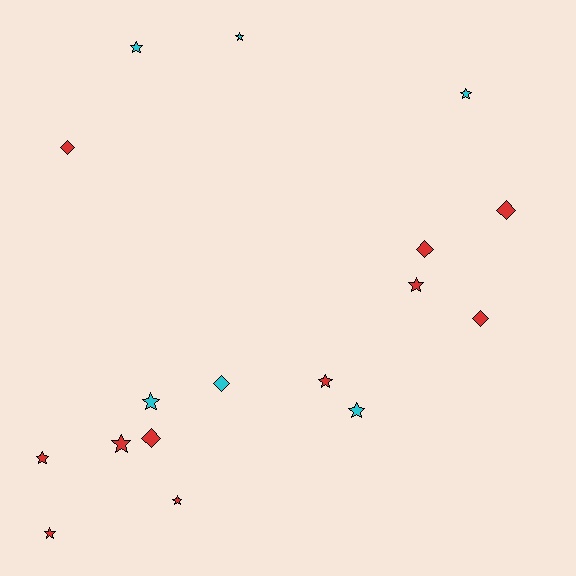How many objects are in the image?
There are 17 objects.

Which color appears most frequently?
Red, with 11 objects.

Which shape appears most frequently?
Star, with 11 objects.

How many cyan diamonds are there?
There is 1 cyan diamond.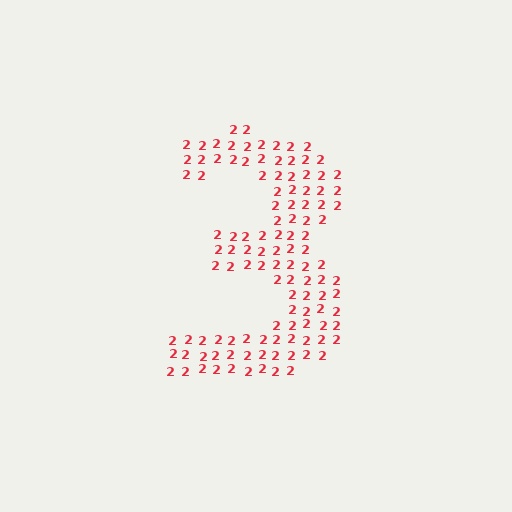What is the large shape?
The large shape is the digit 3.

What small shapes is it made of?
It is made of small digit 2's.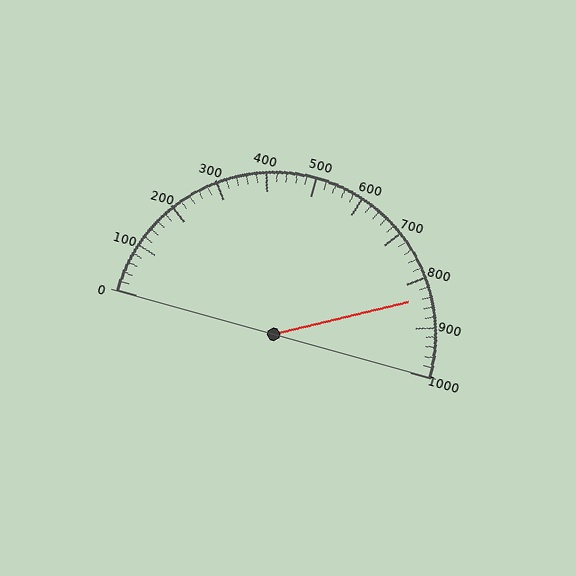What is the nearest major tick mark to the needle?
The nearest major tick mark is 800.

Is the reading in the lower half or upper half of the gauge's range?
The reading is in the upper half of the range (0 to 1000).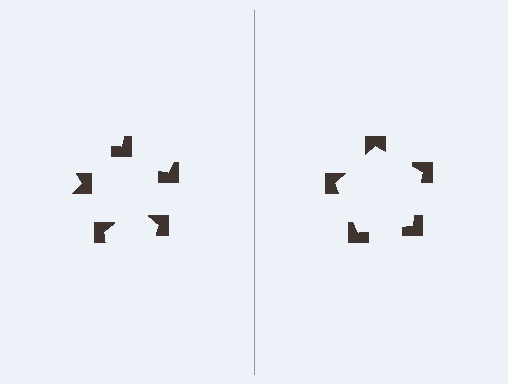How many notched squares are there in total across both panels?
10 — 5 on each side.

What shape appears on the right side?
An illusory pentagon.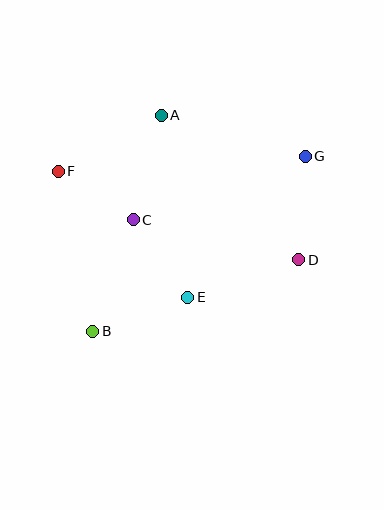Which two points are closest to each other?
Points C and F are closest to each other.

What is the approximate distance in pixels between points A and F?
The distance between A and F is approximately 117 pixels.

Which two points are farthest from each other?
Points B and G are farthest from each other.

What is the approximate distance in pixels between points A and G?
The distance between A and G is approximately 150 pixels.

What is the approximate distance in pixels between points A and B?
The distance between A and B is approximately 226 pixels.